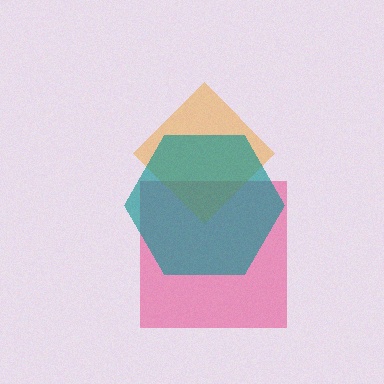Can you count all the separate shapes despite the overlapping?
Yes, there are 3 separate shapes.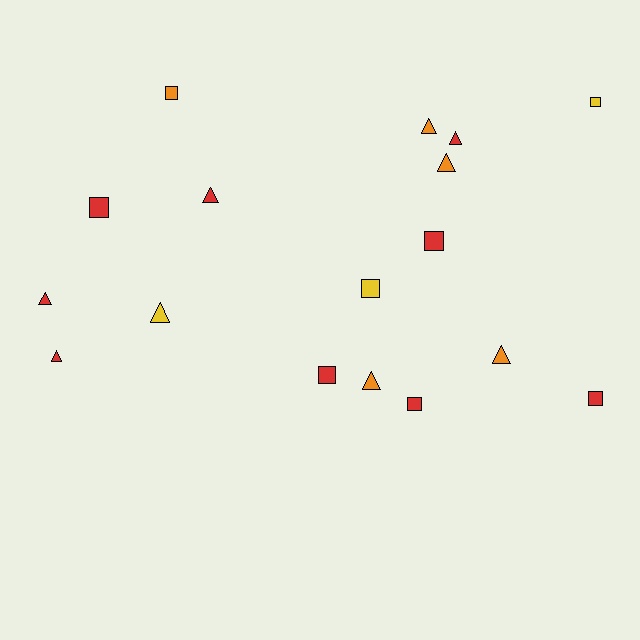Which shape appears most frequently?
Triangle, with 9 objects.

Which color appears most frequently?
Red, with 9 objects.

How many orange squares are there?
There is 1 orange square.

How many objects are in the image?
There are 17 objects.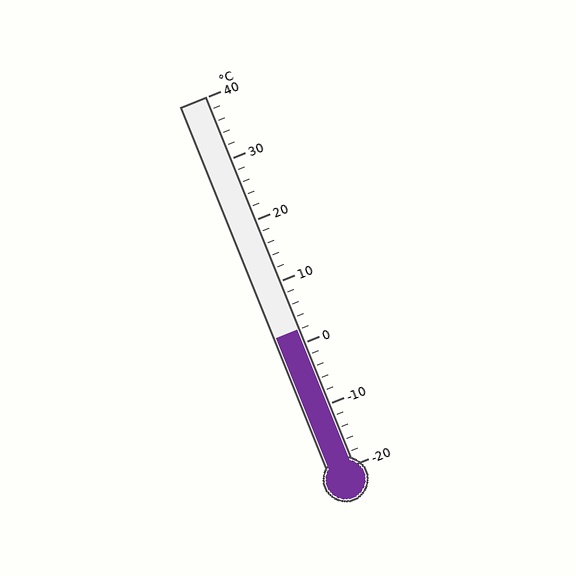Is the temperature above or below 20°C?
The temperature is below 20°C.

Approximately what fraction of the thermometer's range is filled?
The thermometer is filled to approximately 35% of its range.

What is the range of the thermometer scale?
The thermometer scale ranges from -20°C to 40°C.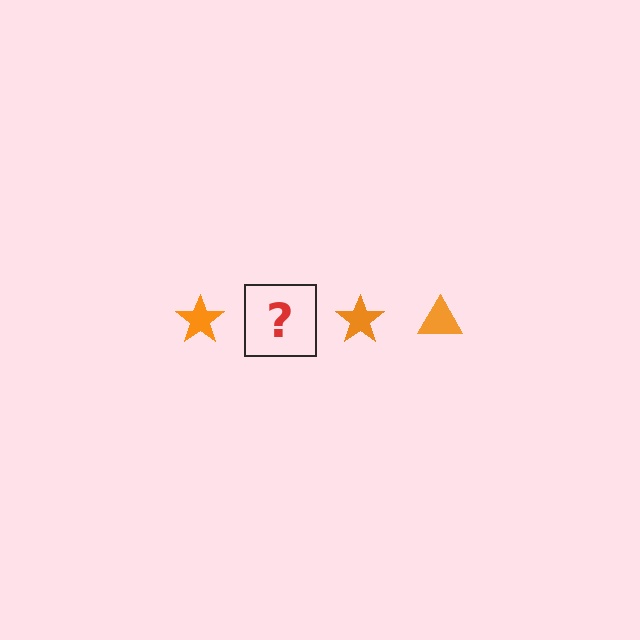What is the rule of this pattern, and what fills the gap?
The rule is that the pattern cycles through star, triangle shapes in orange. The gap should be filled with an orange triangle.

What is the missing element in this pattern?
The missing element is an orange triangle.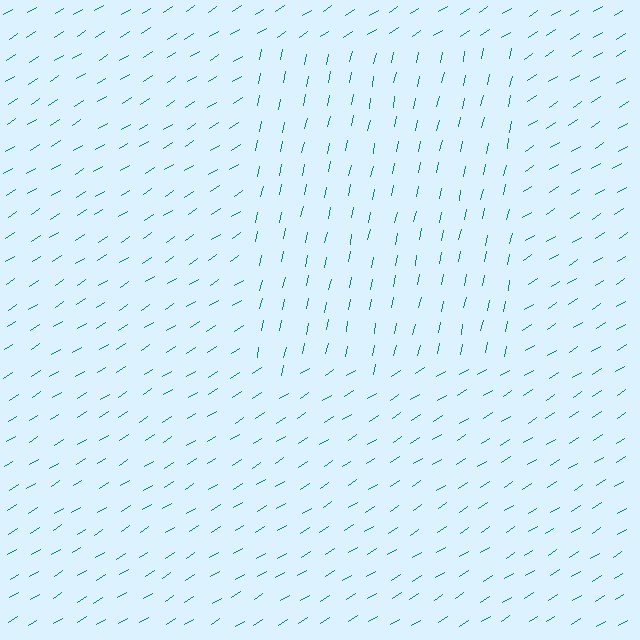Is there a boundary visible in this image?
Yes, there is a texture boundary formed by a change in line orientation.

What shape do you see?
I see a rectangle.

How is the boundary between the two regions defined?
The boundary is defined purely by a change in line orientation (approximately 45 degrees difference). All lines are the same color and thickness.